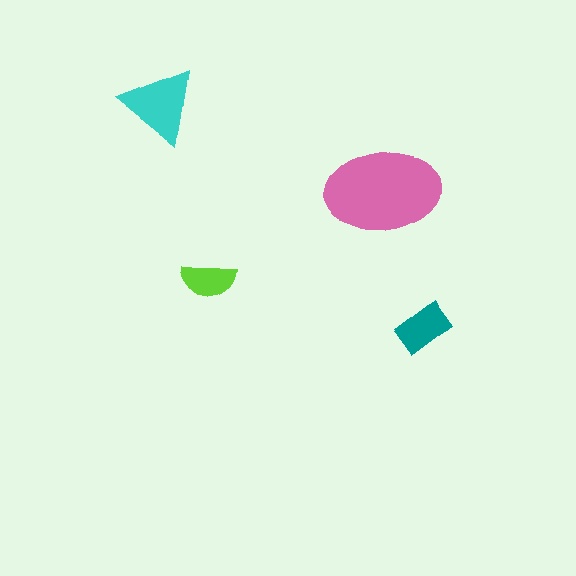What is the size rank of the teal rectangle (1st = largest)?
3rd.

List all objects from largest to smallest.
The pink ellipse, the cyan triangle, the teal rectangle, the lime semicircle.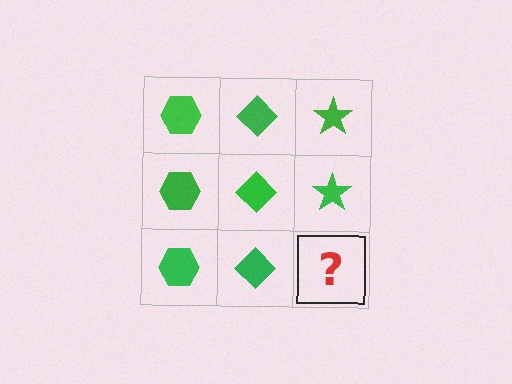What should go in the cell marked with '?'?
The missing cell should contain a green star.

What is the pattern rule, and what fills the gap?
The rule is that each column has a consistent shape. The gap should be filled with a green star.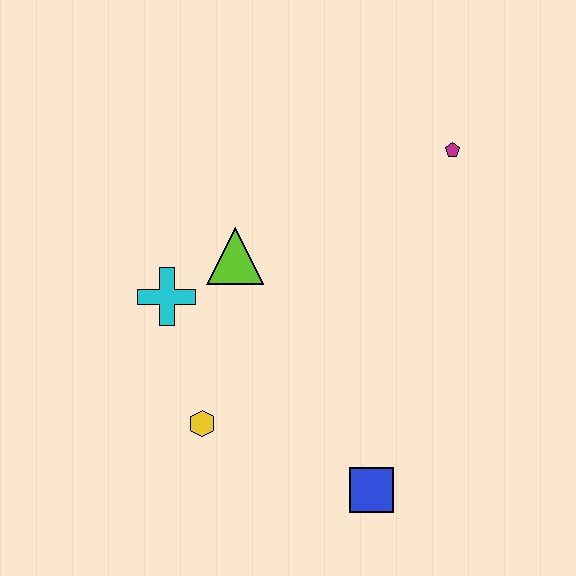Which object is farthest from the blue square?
The magenta pentagon is farthest from the blue square.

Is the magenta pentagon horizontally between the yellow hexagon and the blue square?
No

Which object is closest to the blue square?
The yellow hexagon is closest to the blue square.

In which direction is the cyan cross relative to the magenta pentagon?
The cyan cross is to the left of the magenta pentagon.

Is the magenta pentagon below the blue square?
No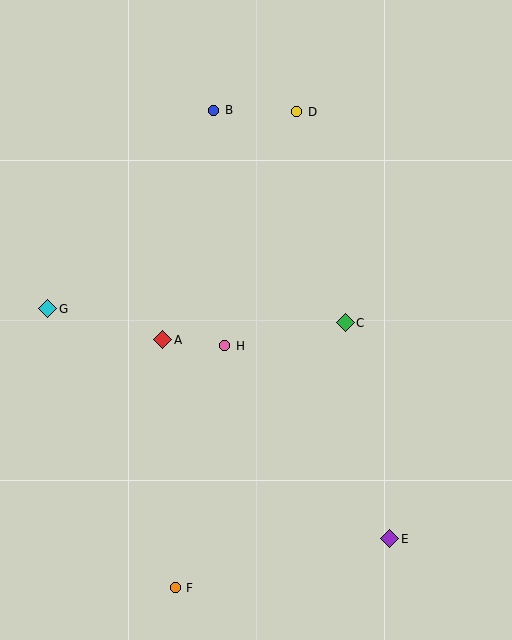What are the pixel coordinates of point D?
Point D is at (297, 112).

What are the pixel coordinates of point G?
Point G is at (48, 309).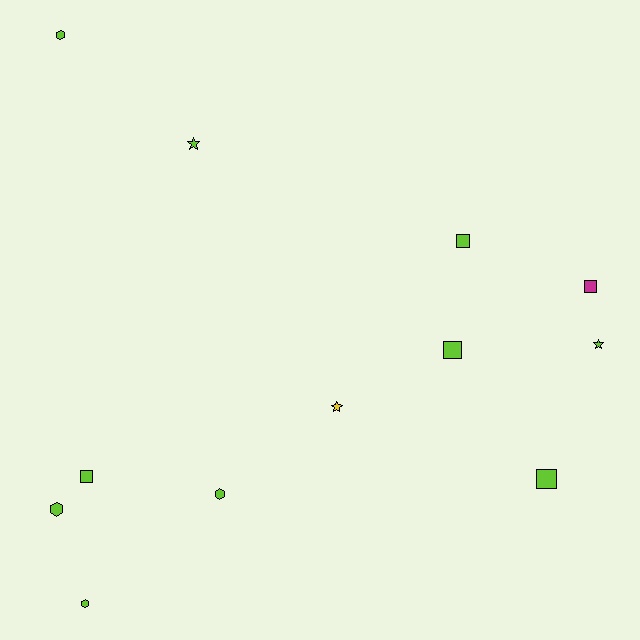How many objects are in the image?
There are 12 objects.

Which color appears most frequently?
Lime, with 10 objects.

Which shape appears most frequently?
Square, with 5 objects.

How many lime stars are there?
There are 2 lime stars.